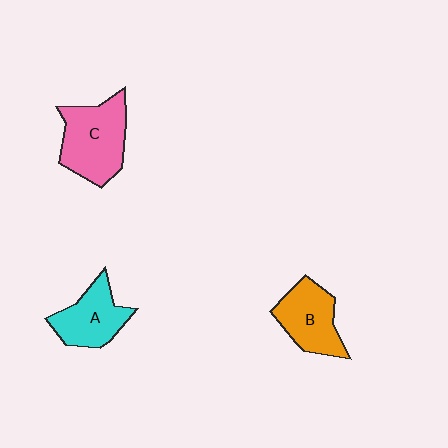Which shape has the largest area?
Shape C (pink).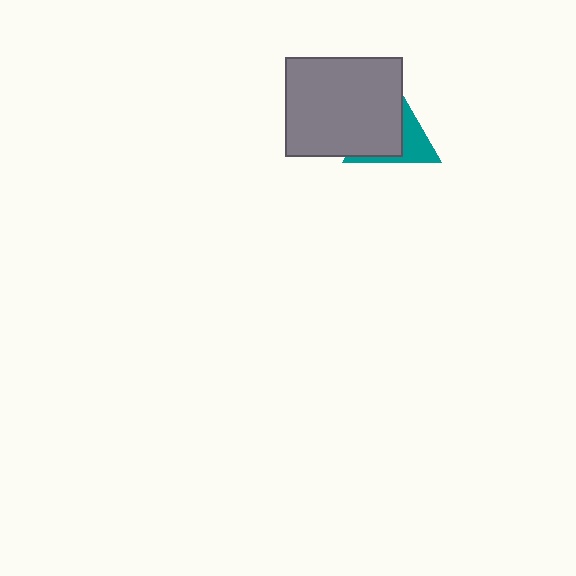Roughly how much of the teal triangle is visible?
A small part of it is visible (roughly 38%).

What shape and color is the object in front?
The object in front is a gray rectangle.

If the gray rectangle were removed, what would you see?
You would see the complete teal triangle.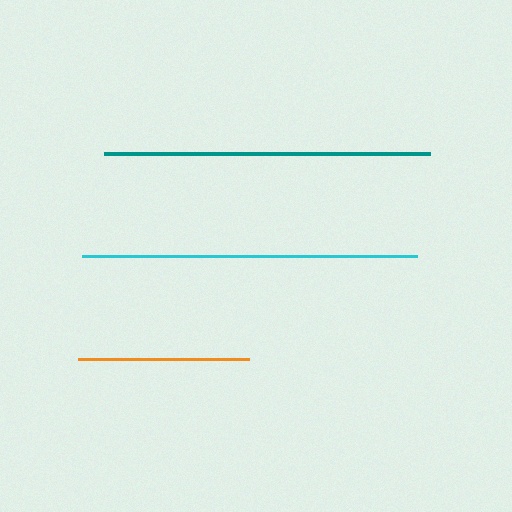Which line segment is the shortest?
The orange line is the shortest at approximately 170 pixels.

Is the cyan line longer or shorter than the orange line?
The cyan line is longer than the orange line.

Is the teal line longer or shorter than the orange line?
The teal line is longer than the orange line.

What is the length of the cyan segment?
The cyan segment is approximately 335 pixels long.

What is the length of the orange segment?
The orange segment is approximately 170 pixels long.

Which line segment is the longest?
The cyan line is the longest at approximately 335 pixels.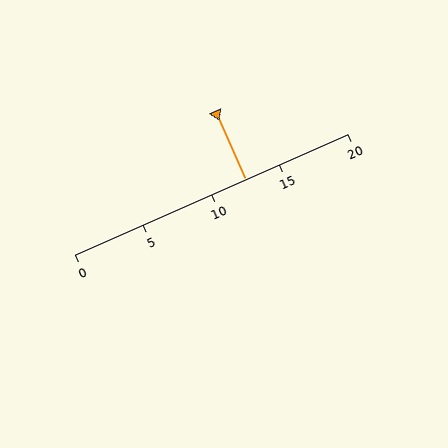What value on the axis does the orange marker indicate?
The marker indicates approximately 12.5.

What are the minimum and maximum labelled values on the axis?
The axis runs from 0 to 20.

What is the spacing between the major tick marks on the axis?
The major ticks are spaced 5 apart.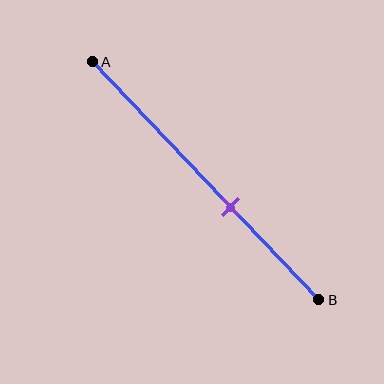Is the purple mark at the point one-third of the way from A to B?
No, the mark is at about 60% from A, not at the 33% one-third point.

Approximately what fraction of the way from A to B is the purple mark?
The purple mark is approximately 60% of the way from A to B.